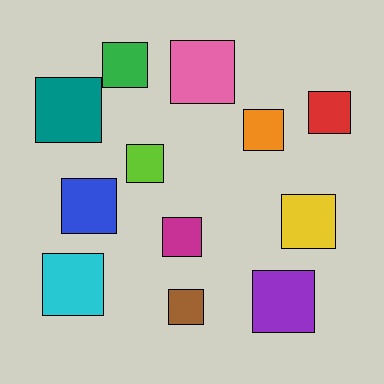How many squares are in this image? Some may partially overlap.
There are 12 squares.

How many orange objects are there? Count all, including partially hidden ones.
There is 1 orange object.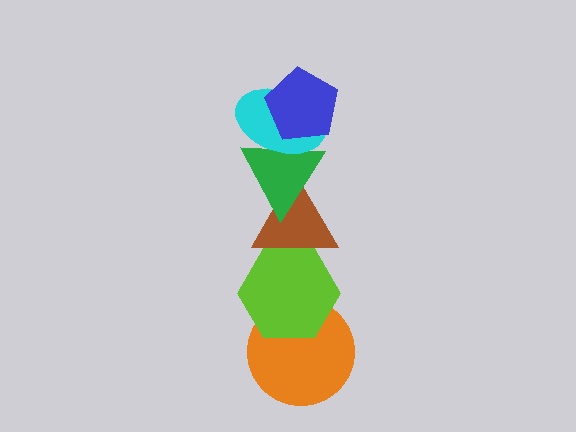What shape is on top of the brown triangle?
The green triangle is on top of the brown triangle.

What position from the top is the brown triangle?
The brown triangle is 4th from the top.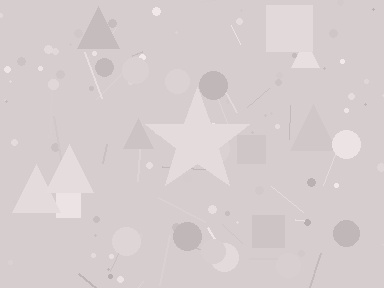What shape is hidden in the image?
A star is hidden in the image.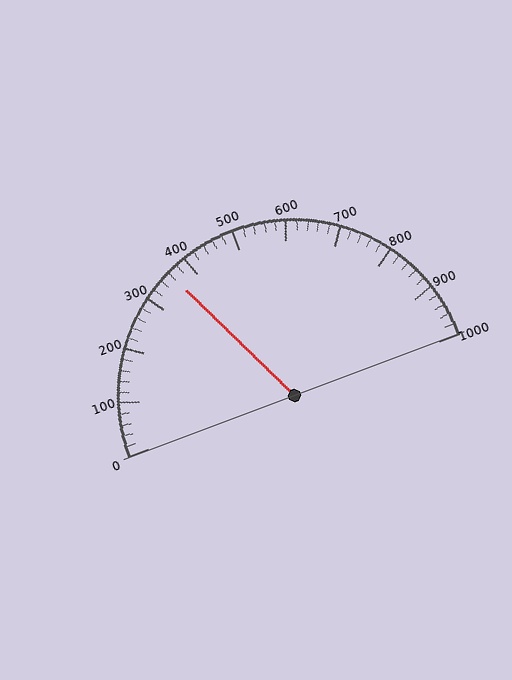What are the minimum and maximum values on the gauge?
The gauge ranges from 0 to 1000.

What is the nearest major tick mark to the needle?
The nearest major tick mark is 400.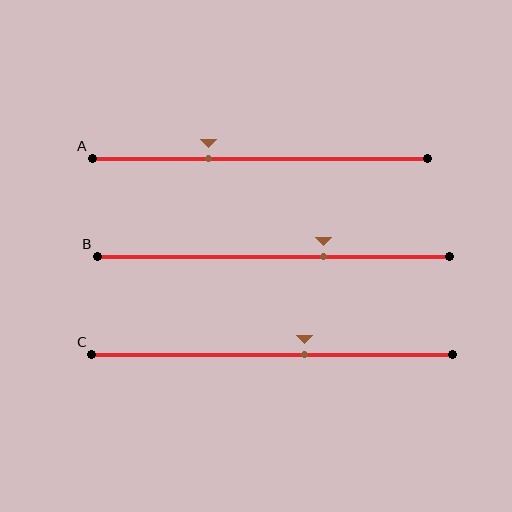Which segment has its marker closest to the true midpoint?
Segment C has its marker closest to the true midpoint.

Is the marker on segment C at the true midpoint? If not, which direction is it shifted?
No, the marker on segment C is shifted to the right by about 9% of the segment length.